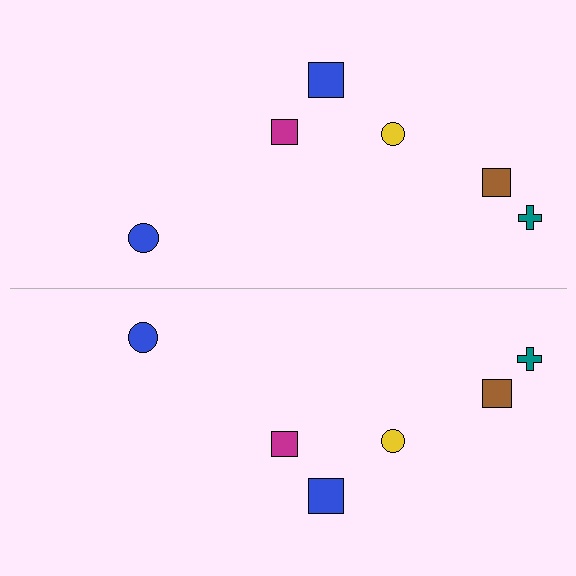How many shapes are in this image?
There are 12 shapes in this image.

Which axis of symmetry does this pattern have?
The pattern has a horizontal axis of symmetry running through the center of the image.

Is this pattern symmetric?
Yes, this pattern has bilateral (reflection) symmetry.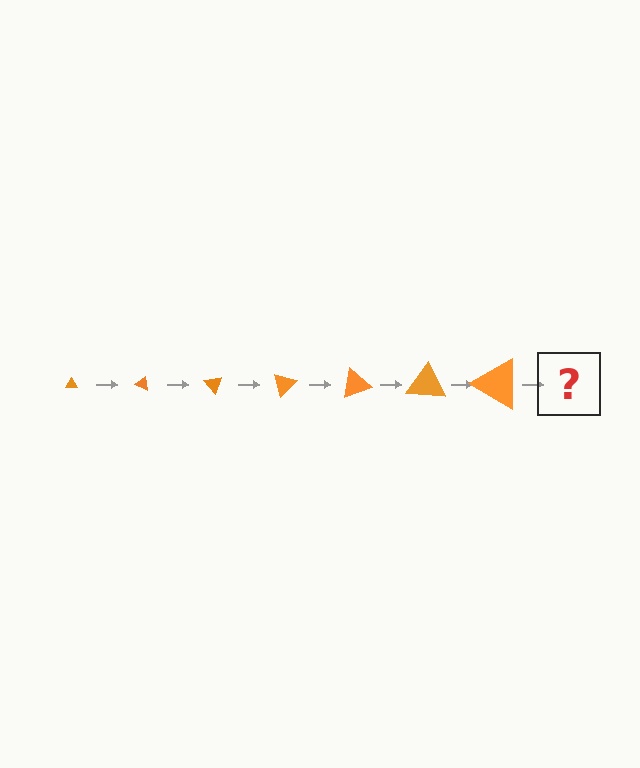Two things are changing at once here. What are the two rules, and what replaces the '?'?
The two rules are that the triangle grows larger each step and it rotates 25 degrees each step. The '?' should be a triangle, larger than the previous one and rotated 175 degrees from the start.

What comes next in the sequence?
The next element should be a triangle, larger than the previous one and rotated 175 degrees from the start.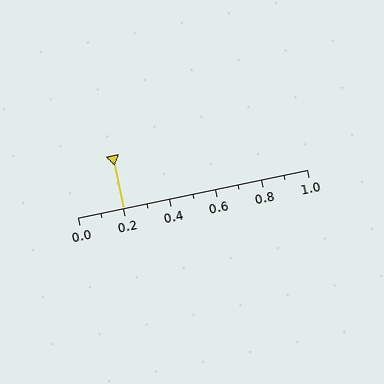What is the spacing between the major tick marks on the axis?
The major ticks are spaced 0.2 apart.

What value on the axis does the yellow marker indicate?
The marker indicates approximately 0.2.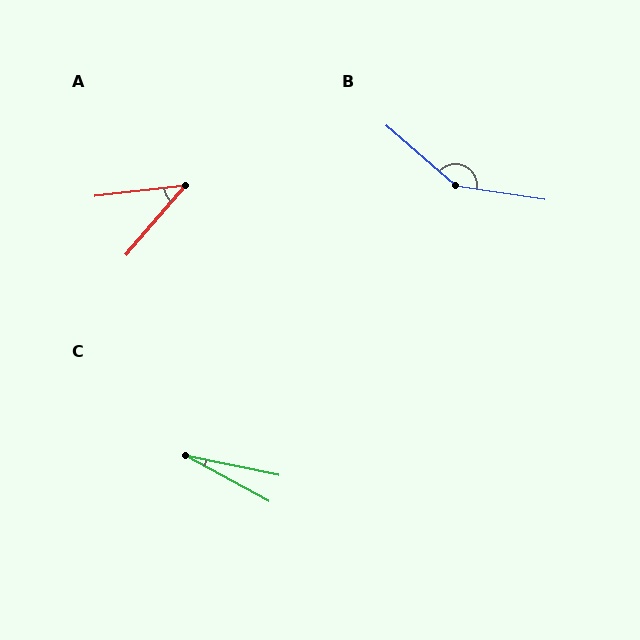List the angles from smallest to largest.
C (17°), A (43°), B (148°).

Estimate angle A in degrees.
Approximately 43 degrees.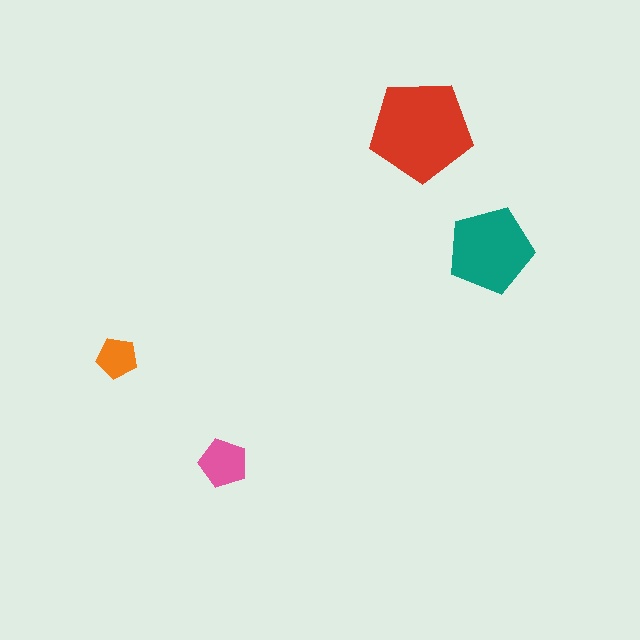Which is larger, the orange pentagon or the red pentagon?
The red one.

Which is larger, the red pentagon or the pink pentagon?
The red one.